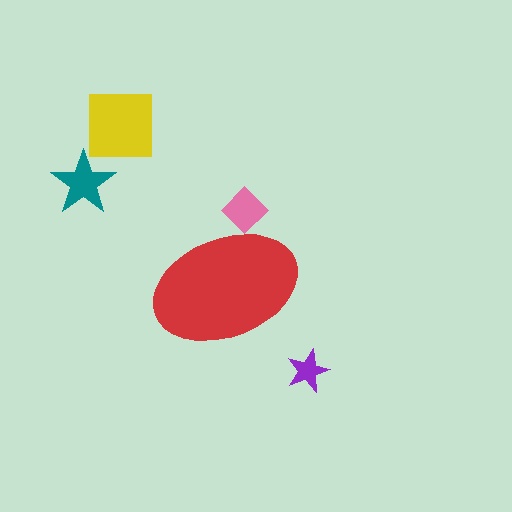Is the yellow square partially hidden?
No, the yellow square is fully visible.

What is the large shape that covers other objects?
A red ellipse.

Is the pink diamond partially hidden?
Yes, the pink diamond is partially hidden behind the red ellipse.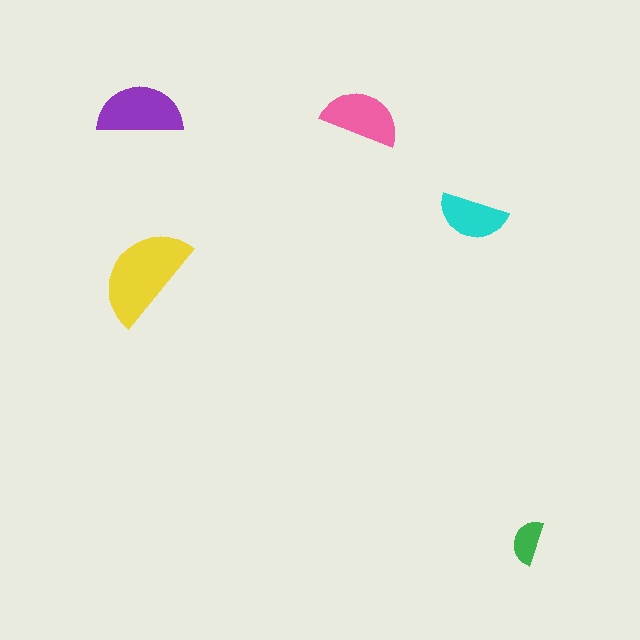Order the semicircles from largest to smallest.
the yellow one, the purple one, the pink one, the cyan one, the green one.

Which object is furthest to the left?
The purple semicircle is leftmost.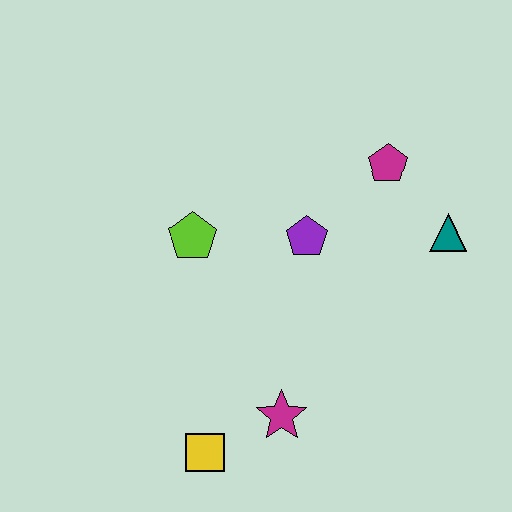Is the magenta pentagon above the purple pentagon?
Yes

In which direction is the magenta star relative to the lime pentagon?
The magenta star is below the lime pentagon.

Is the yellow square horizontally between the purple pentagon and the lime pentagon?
Yes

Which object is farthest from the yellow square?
The magenta pentagon is farthest from the yellow square.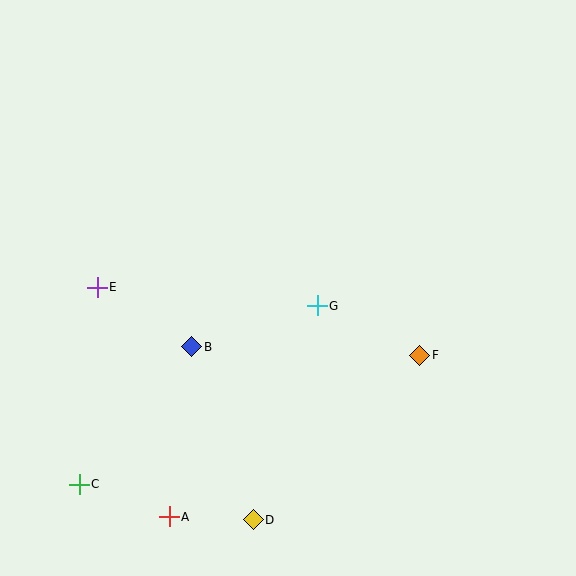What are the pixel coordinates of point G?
Point G is at (317, 306).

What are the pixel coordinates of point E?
Point E is at (97, 287).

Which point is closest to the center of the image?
Point G at (317, 306) is closest to the center.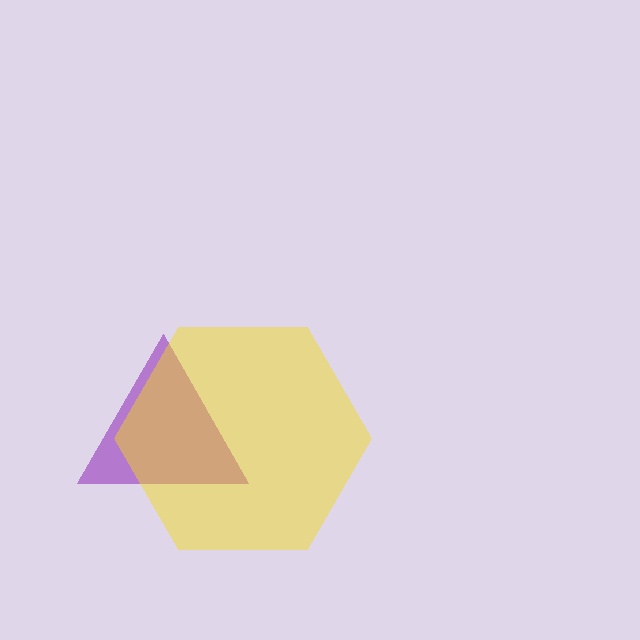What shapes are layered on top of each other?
The layered shapes are: a purple triangle, a yellow hexagon.